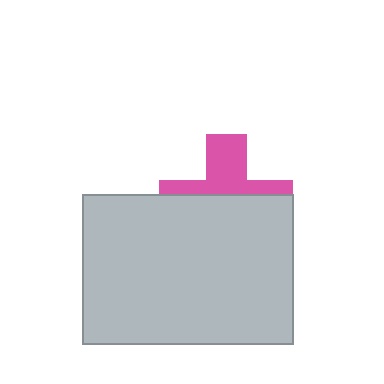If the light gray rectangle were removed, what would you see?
You would see the complete pink cross.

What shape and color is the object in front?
The object in front is a light gray rectangle.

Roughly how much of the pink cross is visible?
A small part of it is visible (roughly 40%).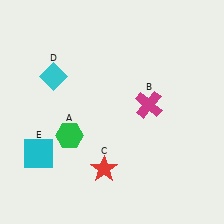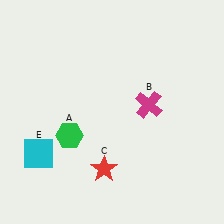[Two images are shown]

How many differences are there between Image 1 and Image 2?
There is 1 difference between the two images.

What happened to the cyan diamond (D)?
The cyan diamond (D) was removed in Image 2. It was in the top-left area of Image 1.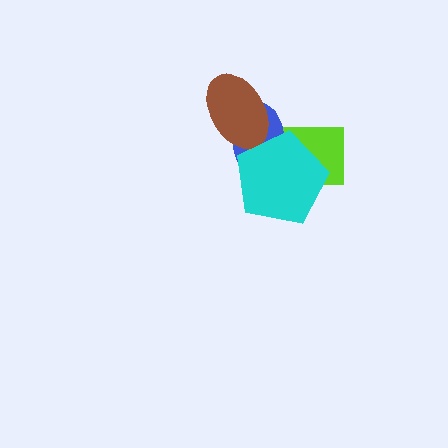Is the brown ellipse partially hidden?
Yes, it is partially covered by another shape.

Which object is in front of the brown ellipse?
The cyan pentagon is in front of the brown ellipse.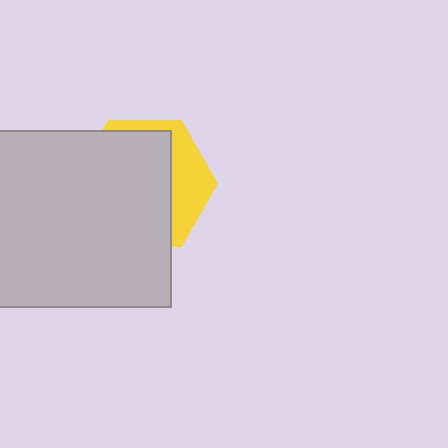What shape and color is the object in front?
The object in front is a light gray square.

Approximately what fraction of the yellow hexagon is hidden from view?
Roughly 69% of the yellow hexagon is hidden behind the light gray square.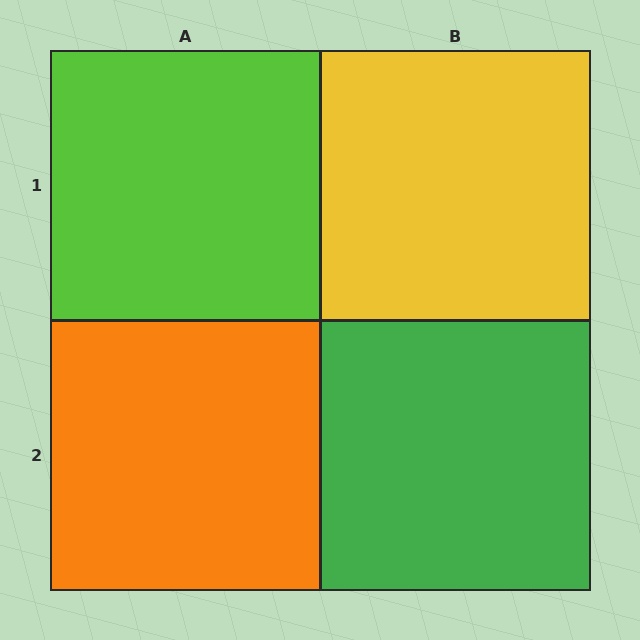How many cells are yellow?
1 cell is yellow.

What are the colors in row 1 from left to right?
Lime, yellow.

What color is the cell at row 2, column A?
Orange.